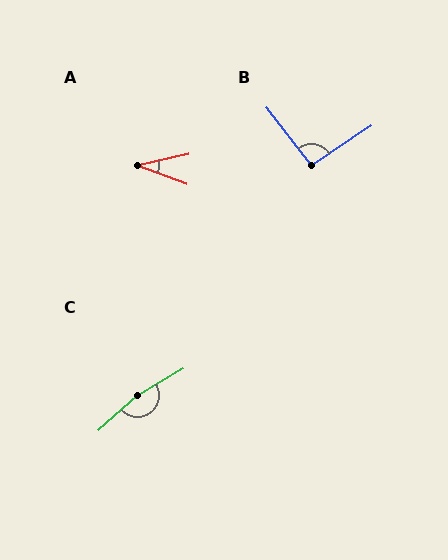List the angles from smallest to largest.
A (33°), B (94°), C (169°).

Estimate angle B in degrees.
Approximately 94 degrees.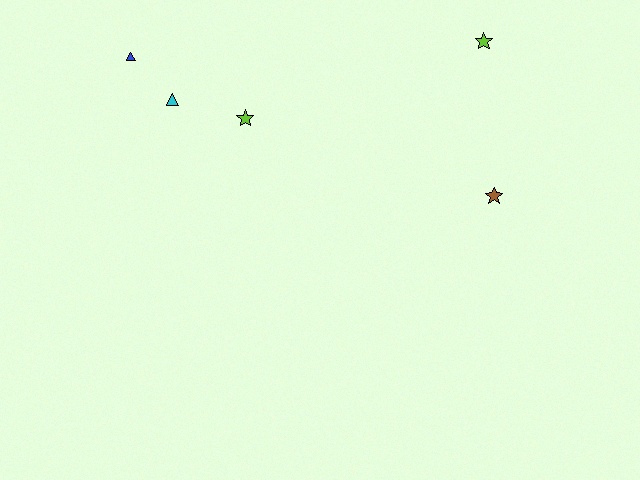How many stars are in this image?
There are 3 stars.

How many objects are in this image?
There are 5 objects.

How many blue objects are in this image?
There is 1 blue object.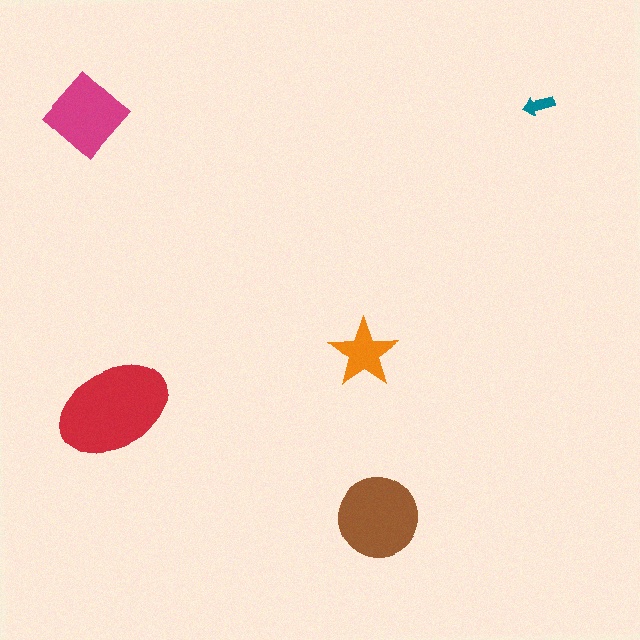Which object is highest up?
The teal arrow is topmost.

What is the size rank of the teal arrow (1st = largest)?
5th.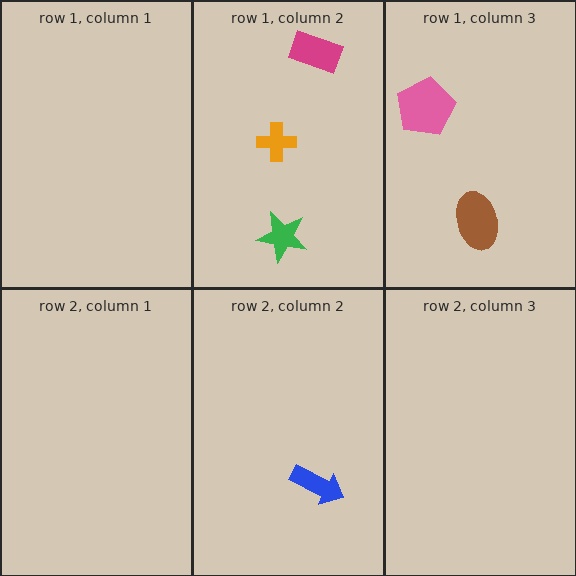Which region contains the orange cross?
The row 1, column 2 region.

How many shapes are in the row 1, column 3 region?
2.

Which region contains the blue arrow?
The row 2, column 2 region.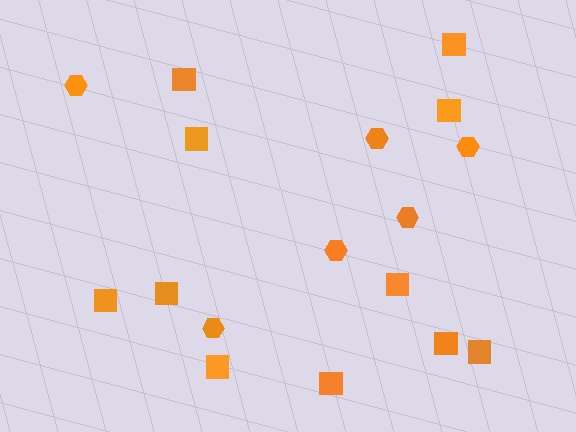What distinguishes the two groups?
There are 2 groups: one group of squares (11) and one group of hexagons (6).